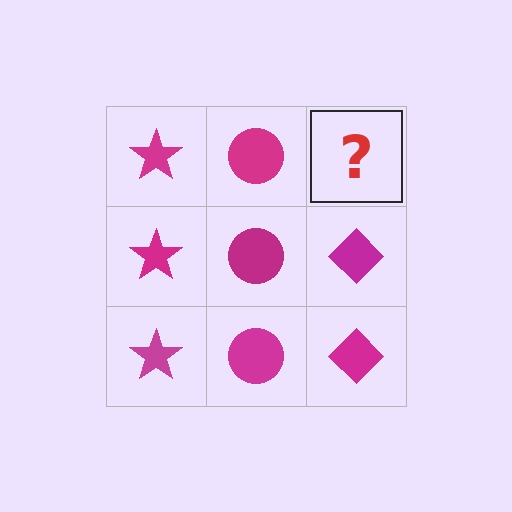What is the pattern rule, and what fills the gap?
The rule is that each column has a consistent shape. The gap should be filled with a magenta diamond.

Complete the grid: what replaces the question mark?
The question mark should be replaced with a magenta diamond.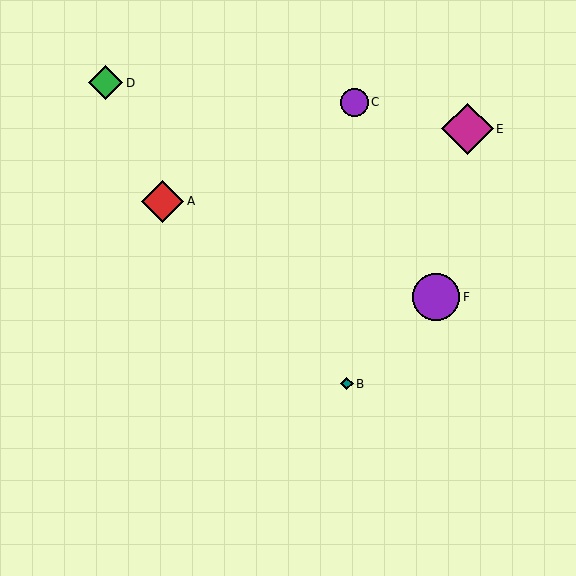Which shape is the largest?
The magenta diamond (labeled E) is the largest.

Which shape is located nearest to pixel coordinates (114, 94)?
The green diamond (labeled D) at (105, 83) is nearest to that location.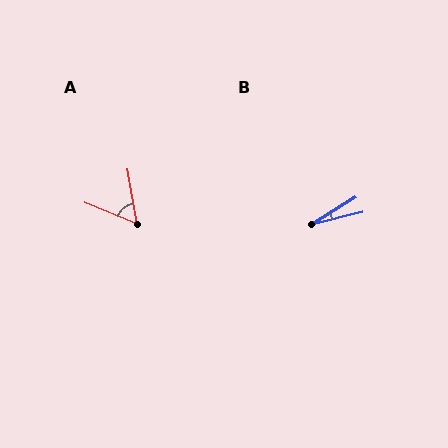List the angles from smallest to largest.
B (18°), A (58°).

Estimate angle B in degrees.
Approximately 18 degrees.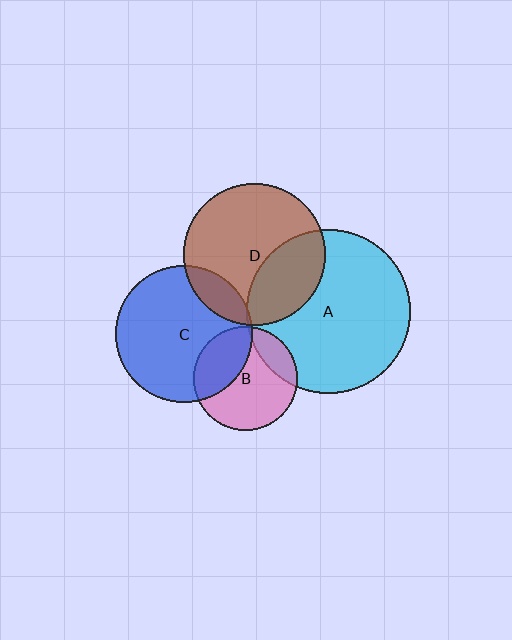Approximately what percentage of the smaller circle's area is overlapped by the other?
Approximately 35%.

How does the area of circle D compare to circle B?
Approximately 1.9 times.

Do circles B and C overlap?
Yes.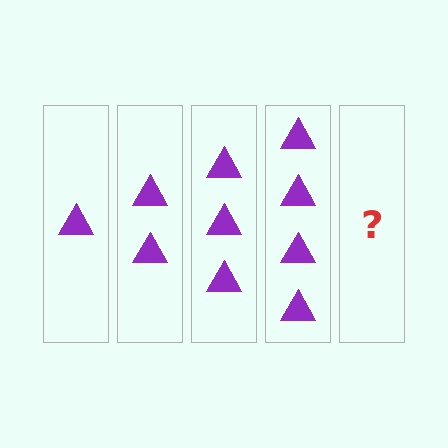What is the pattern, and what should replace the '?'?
The pattern is that each step adds one more triangle. The '?' should be 5 triangles.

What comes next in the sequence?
The next element should be 5 triangles.